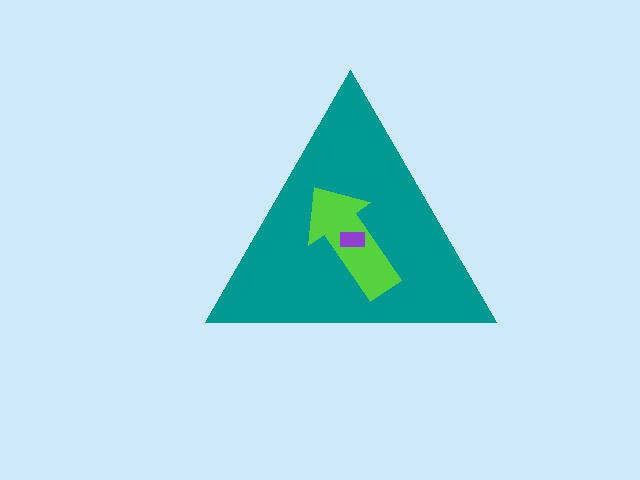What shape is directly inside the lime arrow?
The purple rectangle.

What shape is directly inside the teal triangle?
The lime arrow.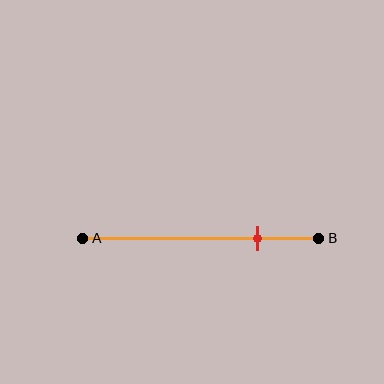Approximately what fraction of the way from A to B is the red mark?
The red mark is approximately 75% of the way from A to B.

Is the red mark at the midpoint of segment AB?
No, the mark is at about 75% from A, not at the 50% midpoint.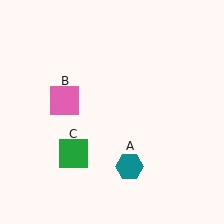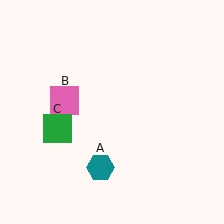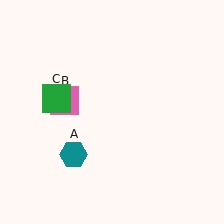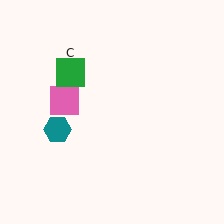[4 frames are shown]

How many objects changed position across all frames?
2 objects changed position: teal hexagon (object A), green square (object C).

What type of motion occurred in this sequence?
The teal hexagon (object A), green square (object C) rotated clockwise around the center of the scene.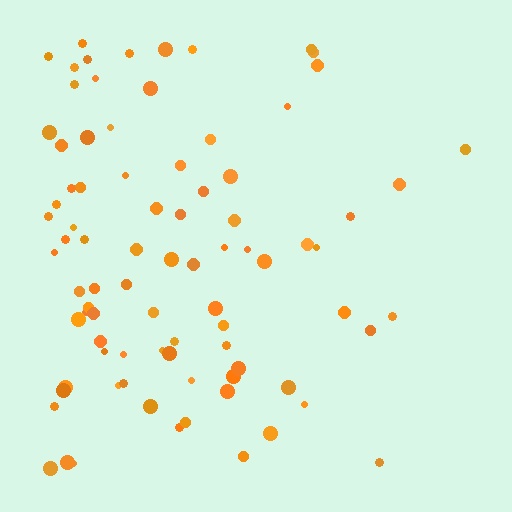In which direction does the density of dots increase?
From right to left, with the left side densest.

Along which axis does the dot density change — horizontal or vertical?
Horizontal.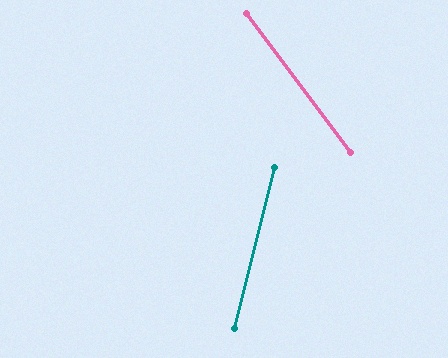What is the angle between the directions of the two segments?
Approximately 51 degrees.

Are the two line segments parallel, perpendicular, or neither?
Neither parallel nor perpendicular — they differ by about 51°.